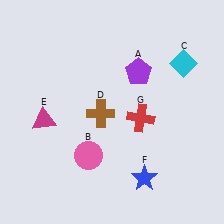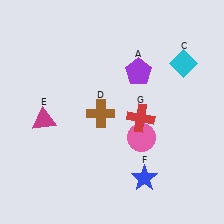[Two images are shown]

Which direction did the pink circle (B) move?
The pink circle (B) moved right.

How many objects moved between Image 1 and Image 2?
1 object moved between the two images.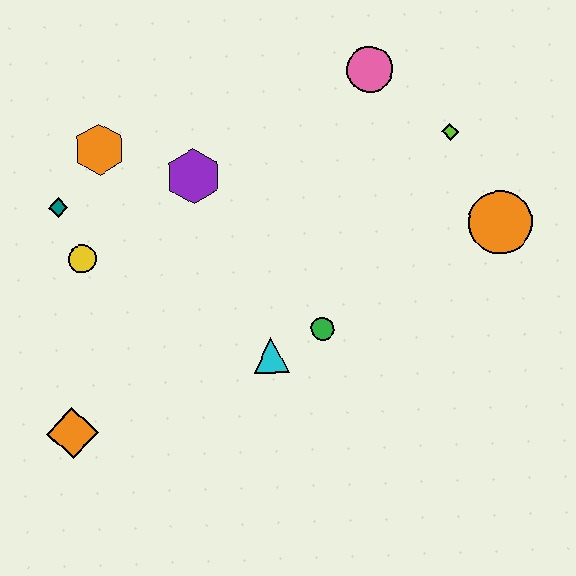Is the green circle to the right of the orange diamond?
Yes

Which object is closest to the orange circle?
The lime diamond is closest to the orange circle.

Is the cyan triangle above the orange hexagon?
No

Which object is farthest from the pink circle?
The orange diamond is farthest from the pink circle.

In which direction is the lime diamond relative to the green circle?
The lime diamond is above the green circle.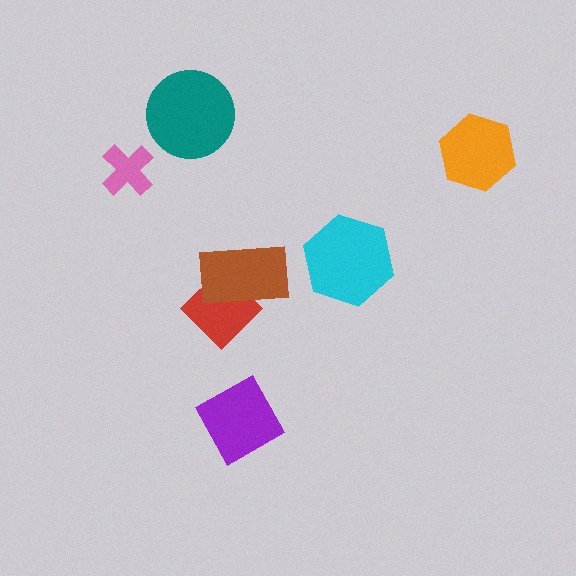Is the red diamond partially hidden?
Yes, it is partially covered by another shape.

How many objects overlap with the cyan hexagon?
0 objects overlap with the cyan hexagon.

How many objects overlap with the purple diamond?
0 objects overlap with the purple diamond.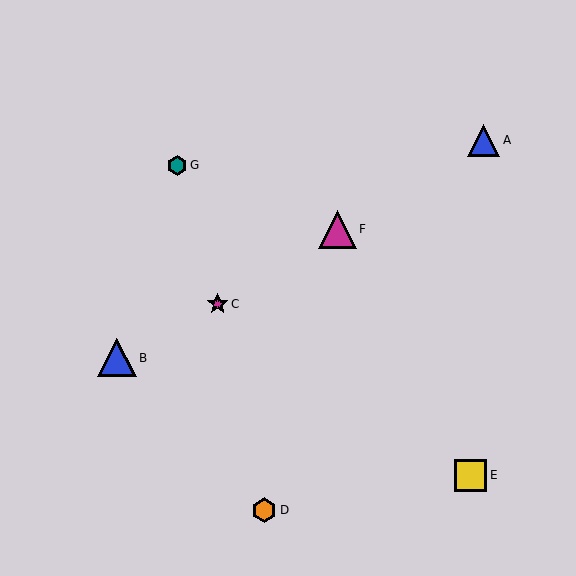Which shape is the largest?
The blue triangle (labeled B) is the largest.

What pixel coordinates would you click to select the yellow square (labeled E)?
Click at (470, 475) to select the yellow square E.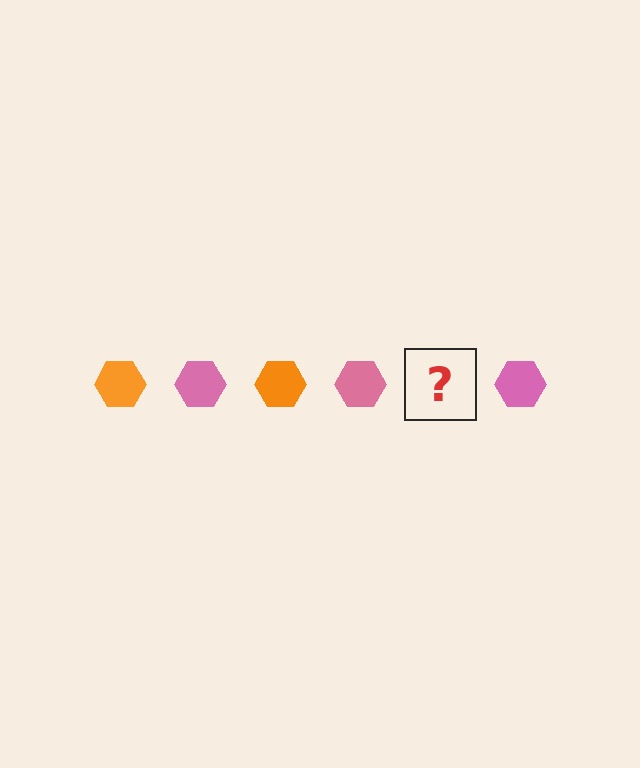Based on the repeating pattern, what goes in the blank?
The blank should be an orange hexagon.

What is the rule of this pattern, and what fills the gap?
The rule is that the pattern cycles through orange, pink hexagons. The gap should be filled with an orange hexagon.